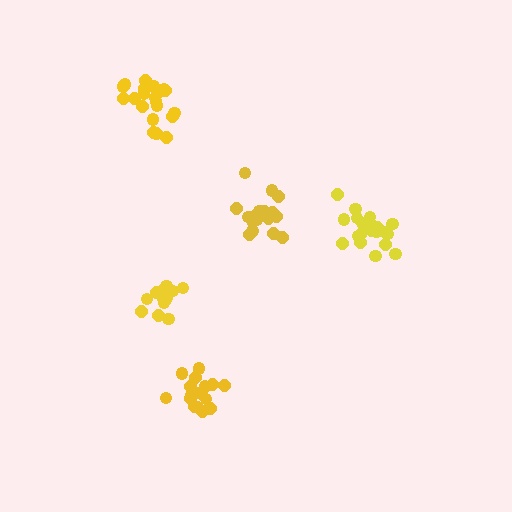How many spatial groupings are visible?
There are 5 spatial groupings.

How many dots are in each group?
Group 1: 21 dots, Group 2: 16 dots, Group 3: 21 dots, Group 4: 18 dots, Group 5: 18 dots (94 total).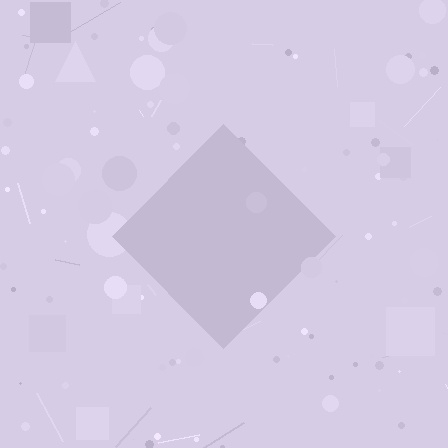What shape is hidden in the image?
A diamond is hidden in the image.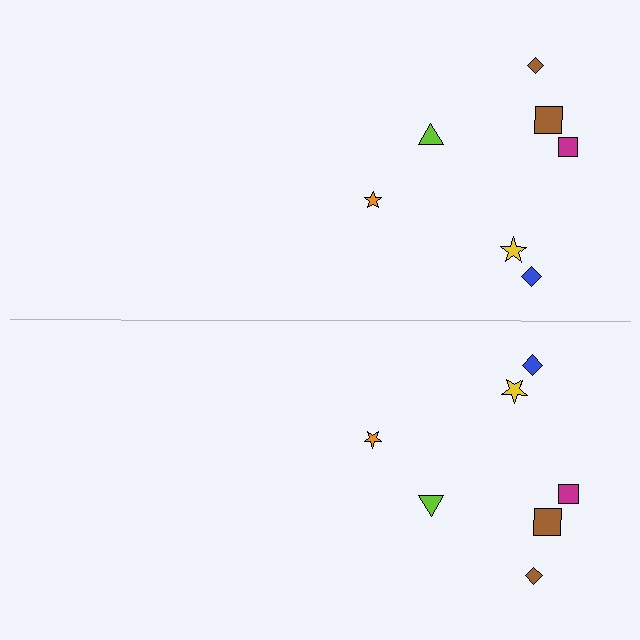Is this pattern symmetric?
Yes, this pattern has bilateral (reflection) symmetry.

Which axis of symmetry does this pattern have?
The pattern has a horizontal axis of symmetry running through the center of the image.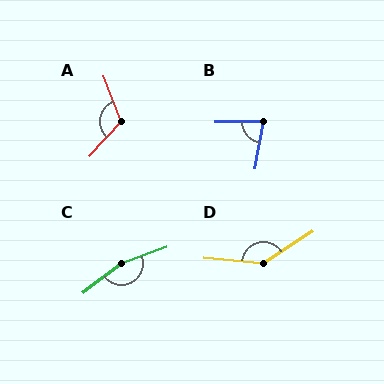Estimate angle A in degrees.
Approximately 116 degrees.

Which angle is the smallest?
B, at approximately 80 degrees.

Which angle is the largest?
C, at approximately 162 degrees.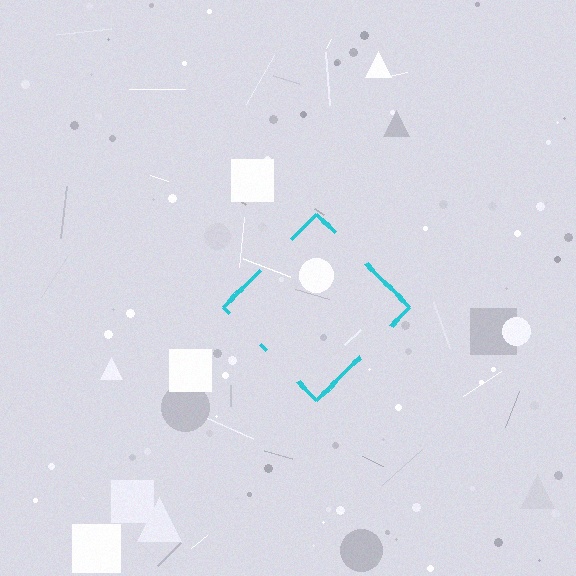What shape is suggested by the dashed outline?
The dashed outline suggests a diamond.